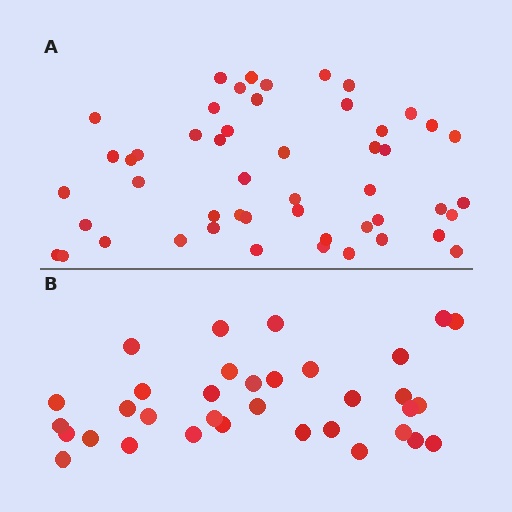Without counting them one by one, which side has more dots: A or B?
Region A (the top region) has more dots.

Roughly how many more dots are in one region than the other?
Region A has approximately 15 more dots than region B.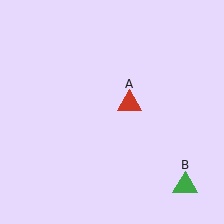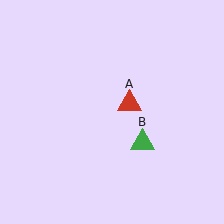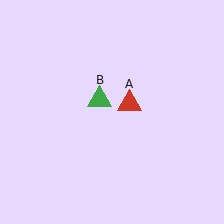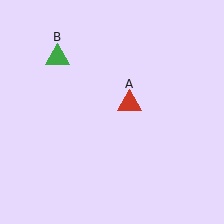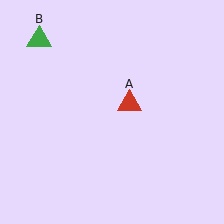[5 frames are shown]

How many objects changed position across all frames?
1 object changed position: green triangle (object B).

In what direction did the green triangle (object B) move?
The green triangle (object B) moved up and to the left.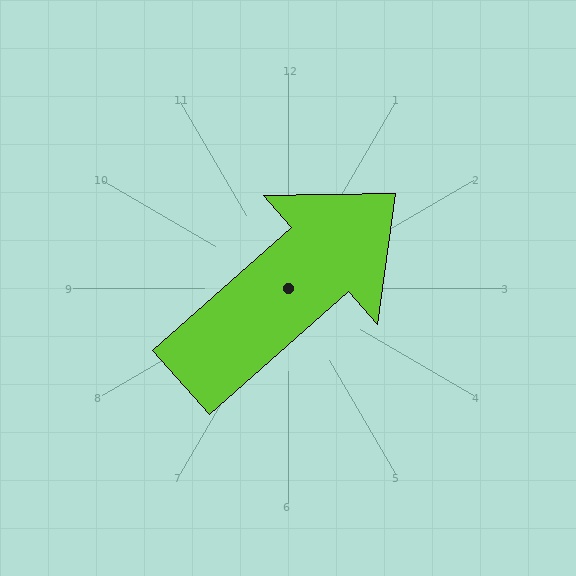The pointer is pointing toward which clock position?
Roughly 2 o'clock.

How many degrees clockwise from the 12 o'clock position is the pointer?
Approximately 49 degrees.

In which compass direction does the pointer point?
Northeast.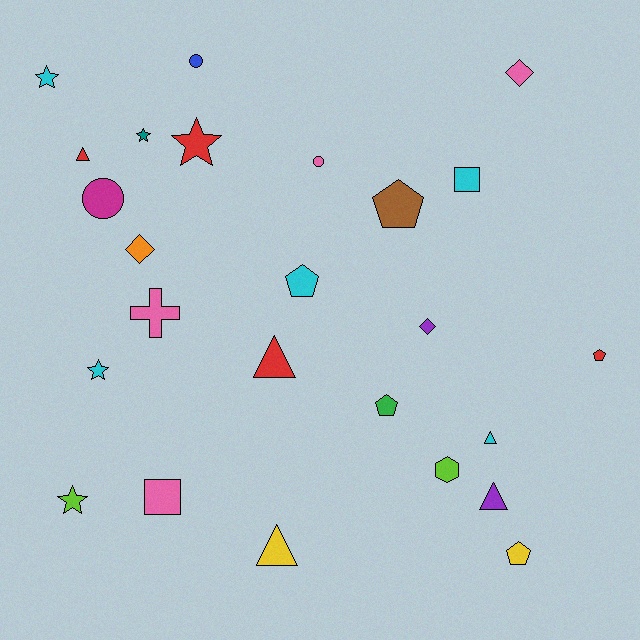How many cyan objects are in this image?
There are 5 cyan objects.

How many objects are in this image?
There are 25 objects.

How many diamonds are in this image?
There are 3 diamonds.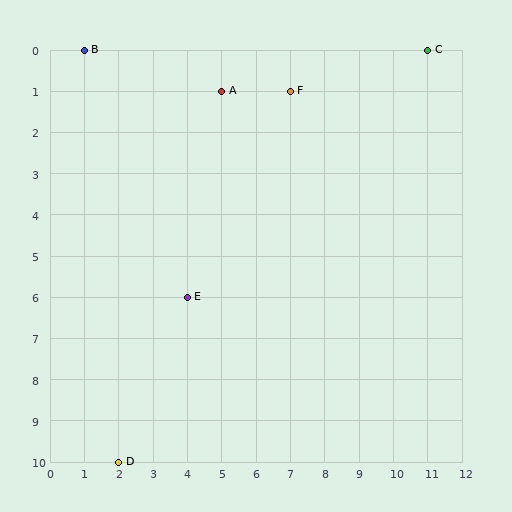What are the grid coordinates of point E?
Point E is at grid coordinates (4, 6).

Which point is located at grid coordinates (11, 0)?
Point C is at (11, 0).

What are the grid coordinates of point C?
Point C is at grid coordinates (11, 0).